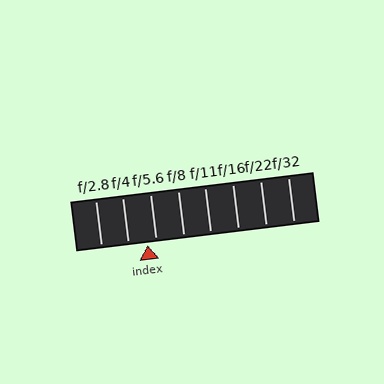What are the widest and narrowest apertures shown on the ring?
The widest aperture shown is f/2.8 and the narrowest is f/32.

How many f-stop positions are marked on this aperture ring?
There are 8 f-stop positions marked.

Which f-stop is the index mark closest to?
The index mark is closest to f/5.6.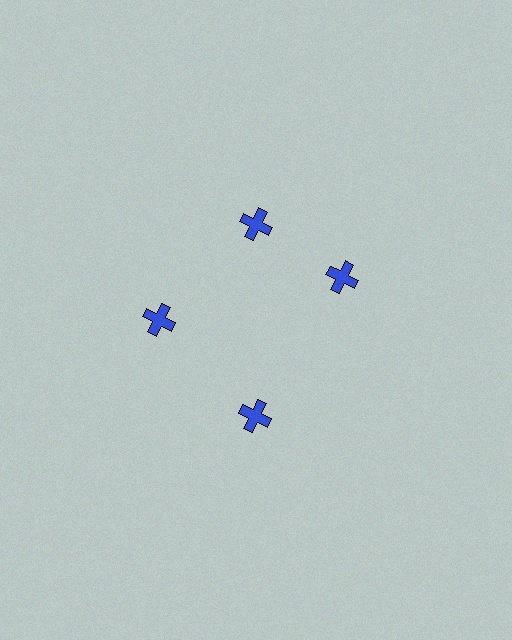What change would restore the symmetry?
The symmetry would be restored by rotating it back into even spacing with its neighbors so that all 4 crosses sit at equal angles and equal distance from the center.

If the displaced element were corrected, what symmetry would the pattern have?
It would have 4-fold rotational symmetry — the pattern would map onto itself every 90 degrees.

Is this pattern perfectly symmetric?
No. The 4 blue crosses are arranged in a ring, but one element near the 3 o'clock position is rotated out of alignment along the ring, breaking the 4-fold rotational symmetry.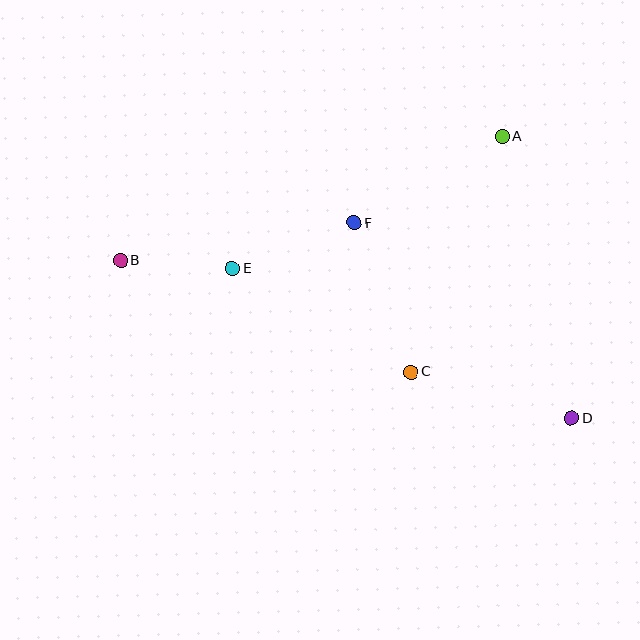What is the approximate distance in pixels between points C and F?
The distance between C and F is approximately 159 pixels.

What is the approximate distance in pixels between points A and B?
The distance between A and B is approximately 402 pixels.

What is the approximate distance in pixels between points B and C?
The distance between B and C is approximately 311 pixels.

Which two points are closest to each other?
Points B and E are closest to each other.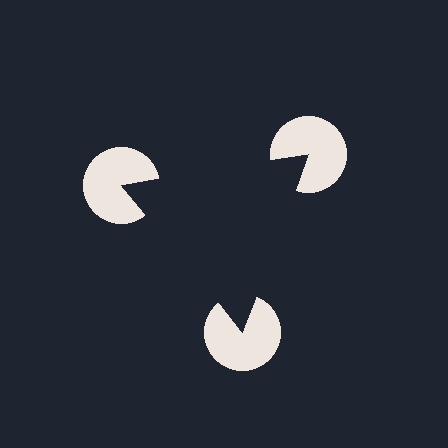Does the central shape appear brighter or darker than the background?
It typically appears slightly darker than the background, even though no actual brightness change is drawn.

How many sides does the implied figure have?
3 sides.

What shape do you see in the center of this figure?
An illusory triangle — its edges are inferred from the aligned wedge cuts in the pac-man discs, not physically drawn.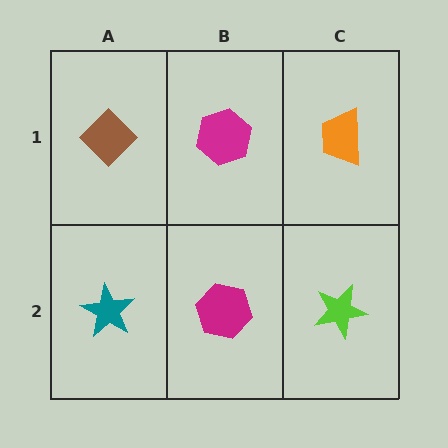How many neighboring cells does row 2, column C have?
2.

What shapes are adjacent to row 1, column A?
A teal star (row 2, column A), a magenta hexagon (row 1, column B).